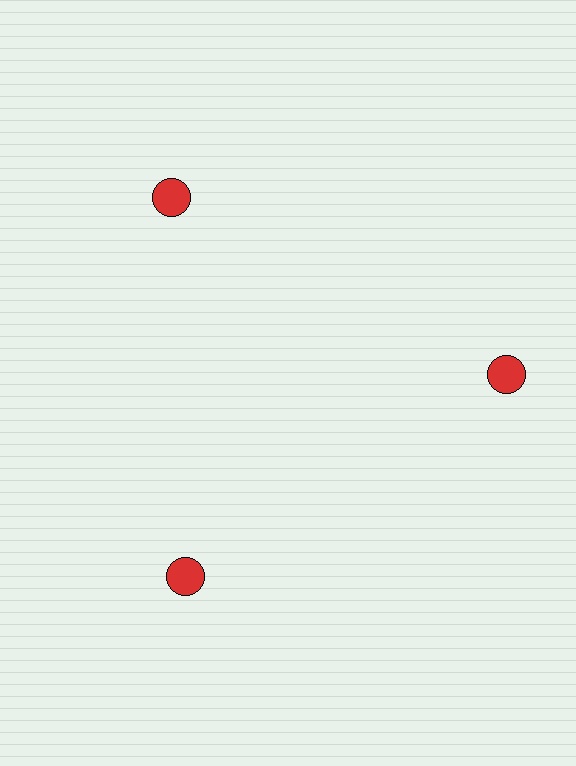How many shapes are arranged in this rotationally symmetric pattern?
There are 3 shapes, arranged in 3 groups of 1.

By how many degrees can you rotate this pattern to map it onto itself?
The pattern maps onto itself every 120 degrees of rotation.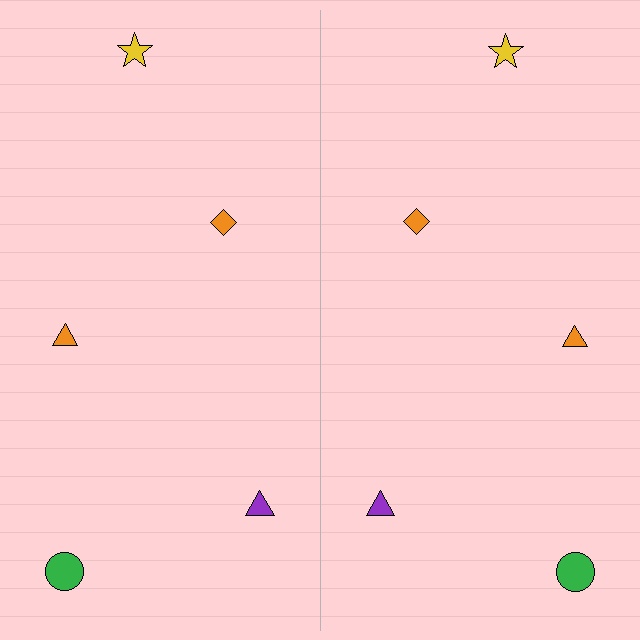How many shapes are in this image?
There are 10 shapes in this image.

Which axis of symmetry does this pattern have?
The pattern has a vertical axis of symmetry running through the center of the image.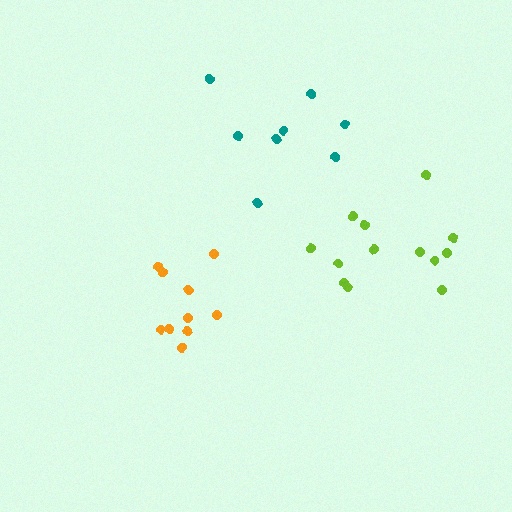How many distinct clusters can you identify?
There are 3 distinct clusters.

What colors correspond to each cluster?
The clusters are colored: orange, teal, lime.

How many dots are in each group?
Group 1: 10 dots, Group 2: 8 dots, Group 3: 13 dots (31 total).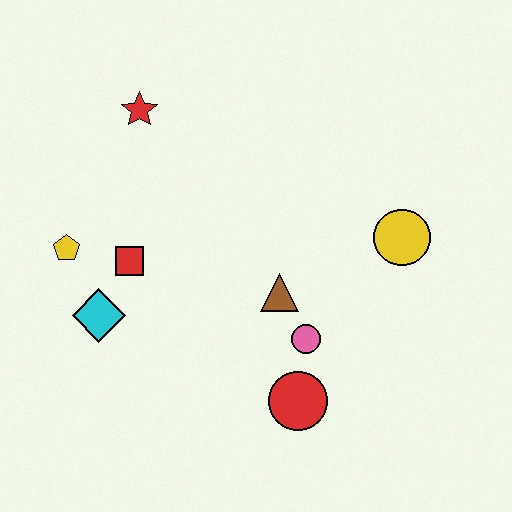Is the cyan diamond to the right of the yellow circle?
No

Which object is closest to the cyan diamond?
The red square is closest to the cyan diamond.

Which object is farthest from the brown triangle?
The red star is farthest from the brown triangle.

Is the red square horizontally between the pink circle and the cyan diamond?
Yes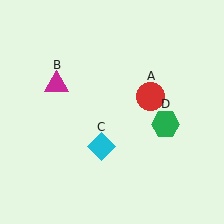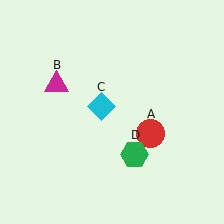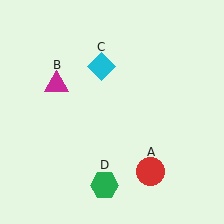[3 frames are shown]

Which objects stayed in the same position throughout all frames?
Magenta triangle (object B) remained stationary.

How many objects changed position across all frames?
3 objects changed position: red circle (object A), cyan diamond (object C), green hexagon (object D).